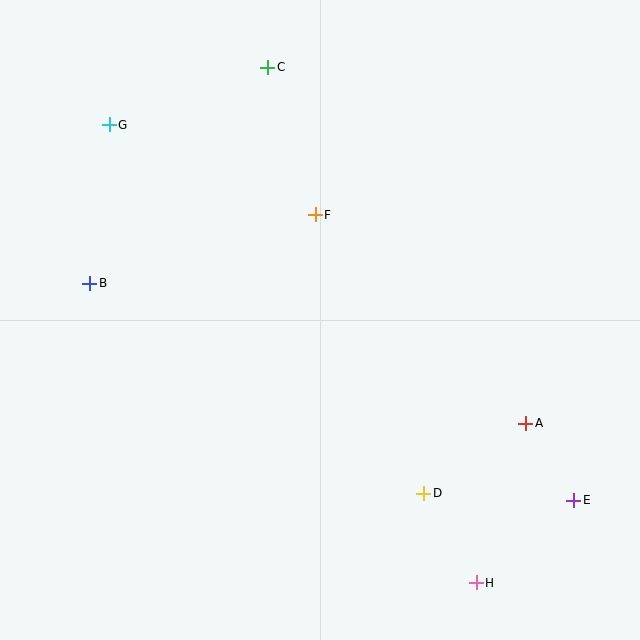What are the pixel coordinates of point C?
Point C is at (268, 67).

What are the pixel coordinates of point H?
Point H is at (476, 583).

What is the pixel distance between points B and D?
The distance between B and D is 395 pixels.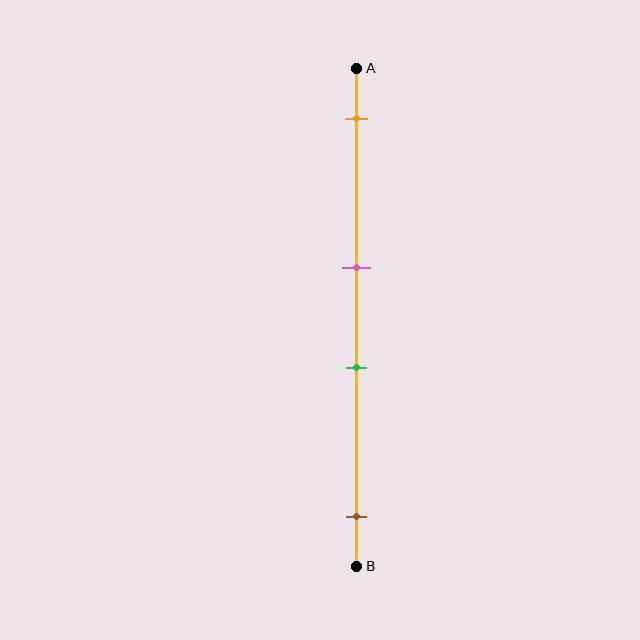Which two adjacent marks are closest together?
The pink and green marks are the closest adjacent pair.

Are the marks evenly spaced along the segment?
No, the marks are not evenly spaced.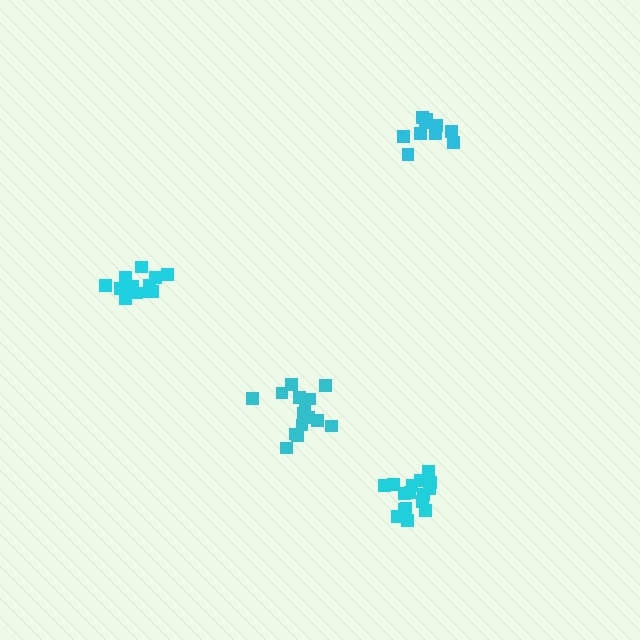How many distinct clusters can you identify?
There are 4 distinct clusters.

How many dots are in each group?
Group 1: 12 dots, Group 2: 16 dots, Group 3: 11 dots, Group 4: 17 dots (56 total).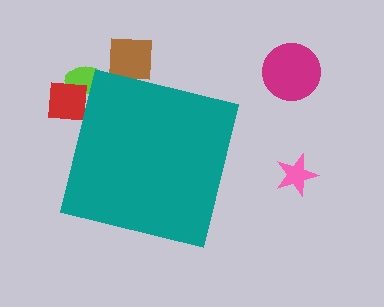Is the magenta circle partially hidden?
No, the magenta circle is fully visible.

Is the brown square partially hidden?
Yes, the brown square is partially hidden behind the teal square.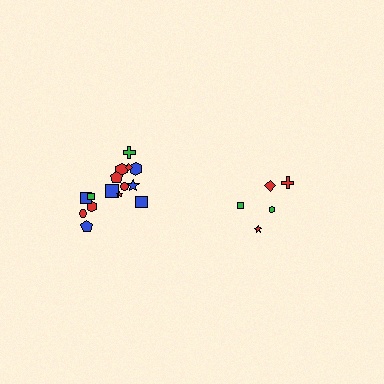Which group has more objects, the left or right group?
The left group.